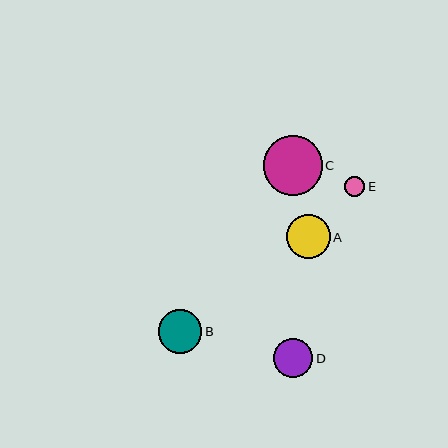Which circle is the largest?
Circle C is the largest with a size of approximately 59 pixels.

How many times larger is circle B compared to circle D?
Circle B is approximately 1.1 times the size of circle D.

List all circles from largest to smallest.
From largest to smallest: C, B, A, D, E.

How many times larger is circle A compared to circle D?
Circle A is approximately 1.1 times the size of circle D.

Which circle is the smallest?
Circle E is the smallest with a size of approximately 20 pixels.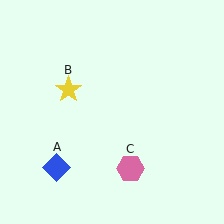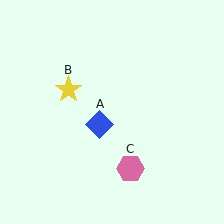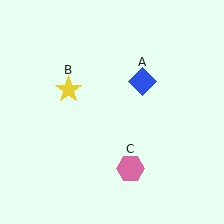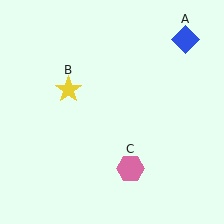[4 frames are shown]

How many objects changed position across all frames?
1 object changed position: blue diamond (object A).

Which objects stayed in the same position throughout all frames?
Yellow star (object B) and pink hexagon (object C) remained stationary.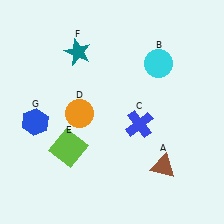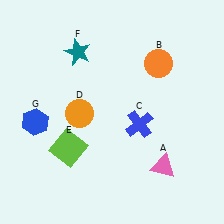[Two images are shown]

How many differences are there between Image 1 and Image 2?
There are 2 differences between the two images.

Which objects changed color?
A changed from brown to pink. B changed from cyan to orange.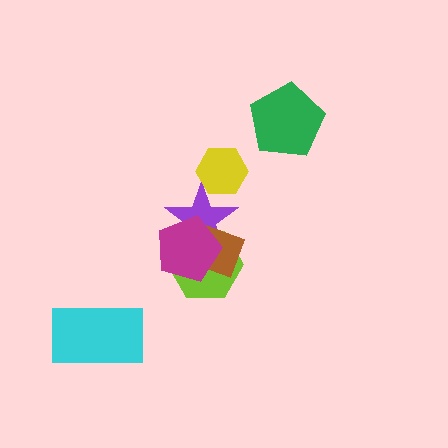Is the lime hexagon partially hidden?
Yes, it is partially covered by another shape.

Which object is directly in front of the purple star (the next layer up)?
The lime hexagon is directly in front of the purple star.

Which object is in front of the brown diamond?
The magenta pentagon is in front of the brown diamond.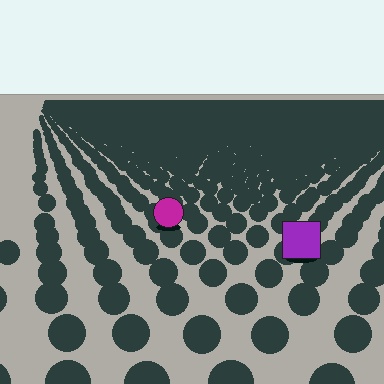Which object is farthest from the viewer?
The magenta circle is farthest from the viewer. It appears smaller and the ground texture around it is denser.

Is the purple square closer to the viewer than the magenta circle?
Yes. The purple square is closer — you can tell from the texture gradient: the ground texture is coarser near it.